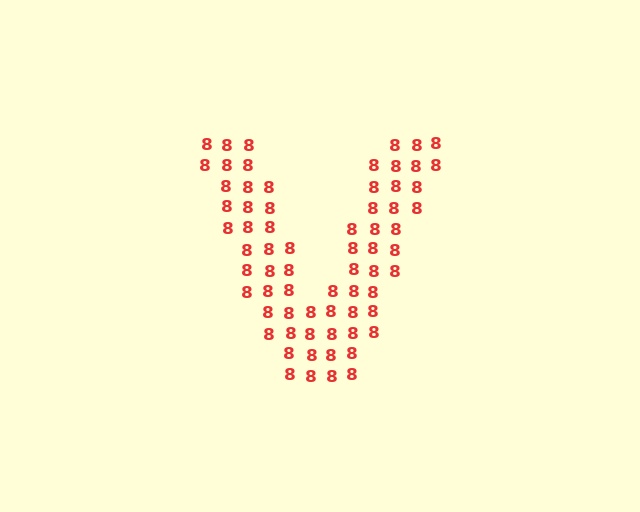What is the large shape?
The large shape is the letter V.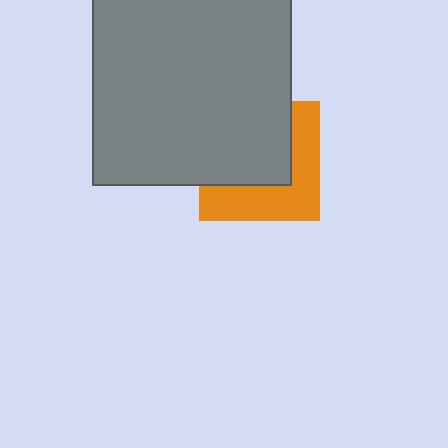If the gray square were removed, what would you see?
You would see the complete orange square.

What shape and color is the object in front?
The object in front is a gray square.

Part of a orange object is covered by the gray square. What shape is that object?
It is a square.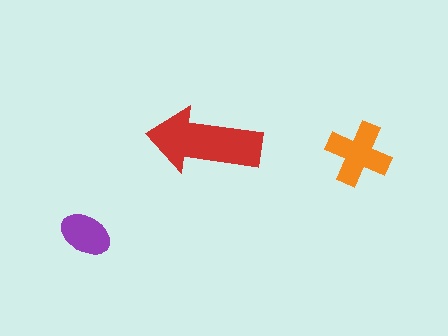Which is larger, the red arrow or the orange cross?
The red arrow.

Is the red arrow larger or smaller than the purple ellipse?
Larger.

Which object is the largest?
The red arrow.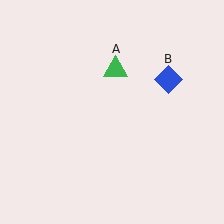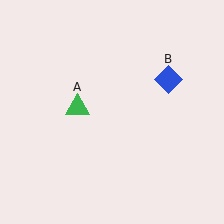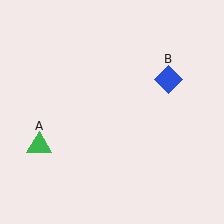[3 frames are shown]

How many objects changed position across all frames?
1 object changed position: green triangle (object A).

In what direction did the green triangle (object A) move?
The green triangle (object A) moved down and to the left.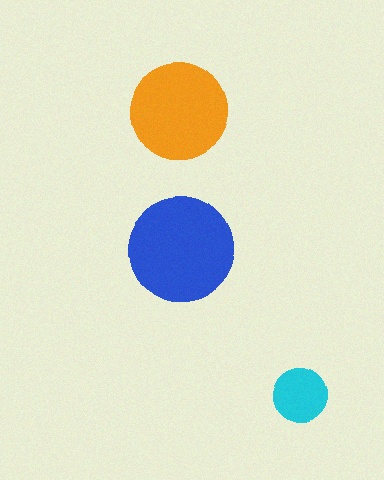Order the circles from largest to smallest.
the blue one, the orange one, the cyan one.